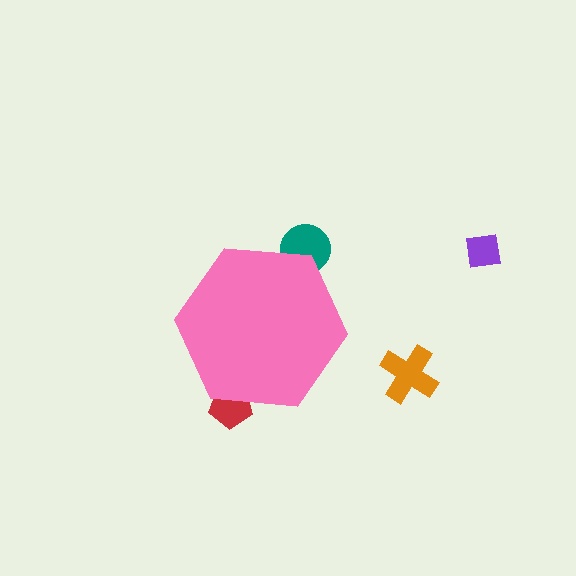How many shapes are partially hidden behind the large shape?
2 shapes are partially hidden.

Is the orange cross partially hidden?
No, the orange cross is fully visible.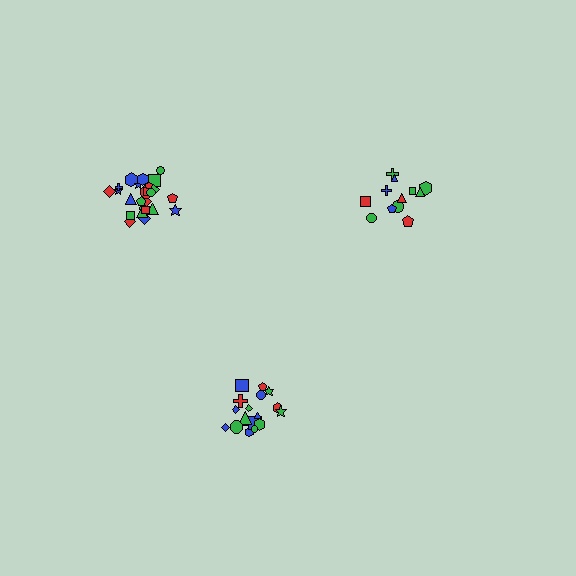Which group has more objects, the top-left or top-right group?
The top-left group.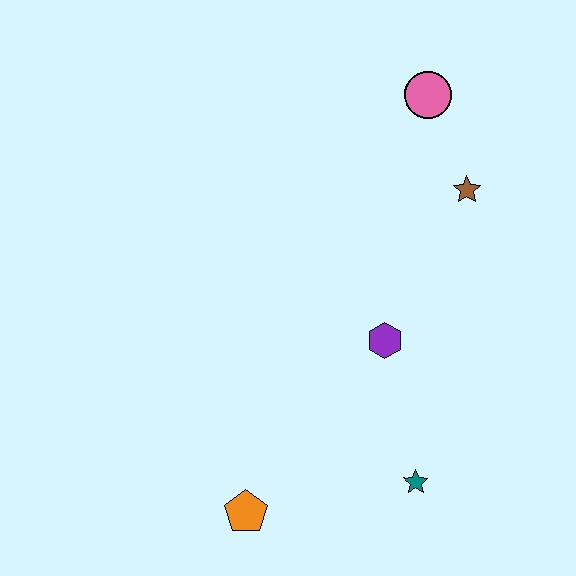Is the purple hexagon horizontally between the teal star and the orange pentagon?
Yes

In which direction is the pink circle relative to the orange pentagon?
The pink circle is above the orange pentagon.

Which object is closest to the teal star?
The purple hexagon is closest to the teal star.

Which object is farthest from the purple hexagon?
The pink circle is farthest from the purple hexagon.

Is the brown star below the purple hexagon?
No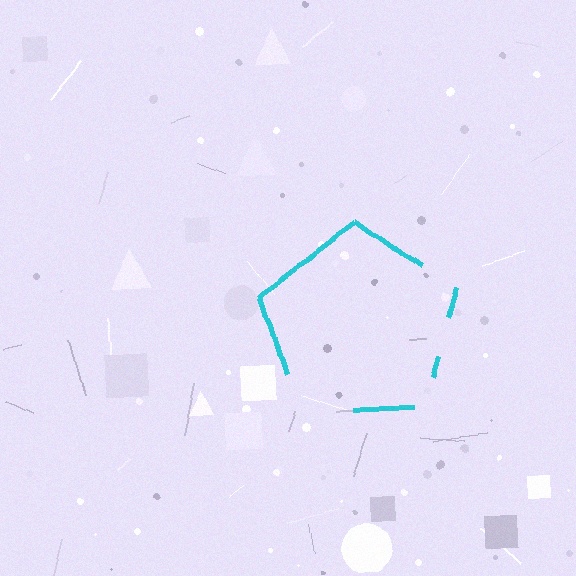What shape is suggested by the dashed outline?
The dashed outline suggests a pentagon.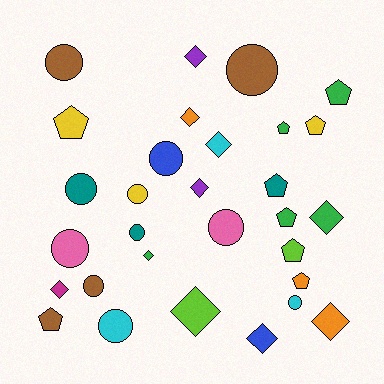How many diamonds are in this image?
There are 10 diamonds.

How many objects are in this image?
There are 30 objects.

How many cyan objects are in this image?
There are 3 cyan objects.